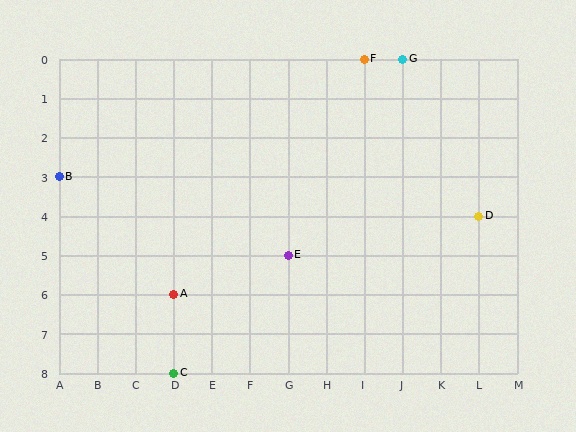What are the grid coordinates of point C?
Point C is at grid coordinates (D, 8).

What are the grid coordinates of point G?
Point G is at grid coordinates (J, 0).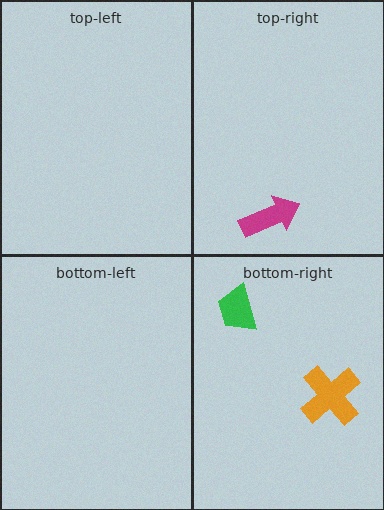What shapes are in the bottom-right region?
The orange cross, the green trapezoid.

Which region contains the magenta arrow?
The top-right region.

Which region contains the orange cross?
The bottom-right region.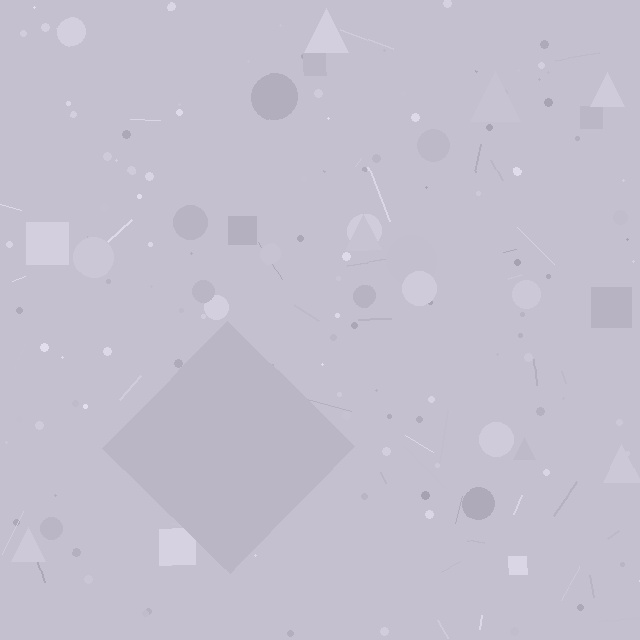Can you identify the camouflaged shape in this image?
The camouflaged shape is a diamond.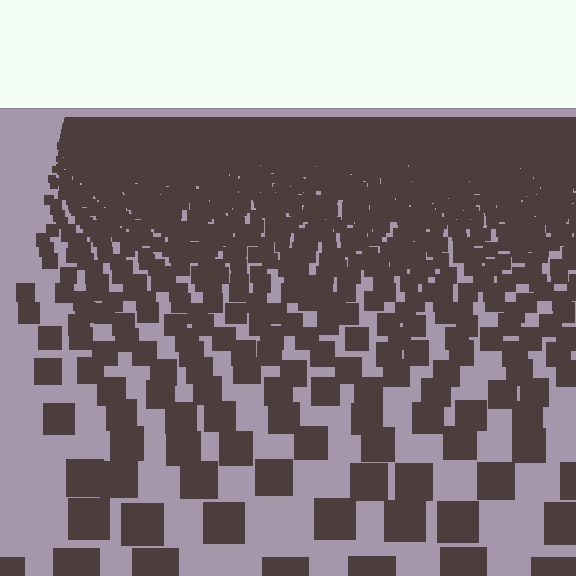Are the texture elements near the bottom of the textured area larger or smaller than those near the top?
Larger. Near the bottom, elements are closer to the viewer and appear at a bigger on-screen size.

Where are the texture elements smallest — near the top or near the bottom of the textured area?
Near the top.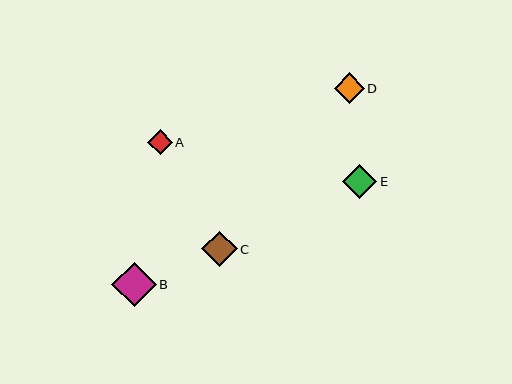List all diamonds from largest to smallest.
From largest to smallest: B, C, E, D, A.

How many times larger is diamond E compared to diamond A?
Diamond E is approximately 1.4 times the size of diamond A.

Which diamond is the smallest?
Diamond A is the smallest with a size of approximately 25 pixels.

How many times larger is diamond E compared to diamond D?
Diamond E is approximately 1.2 times the size of diamond D.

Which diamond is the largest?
Diamond B is the largest with a size of approximately 45 pixels.